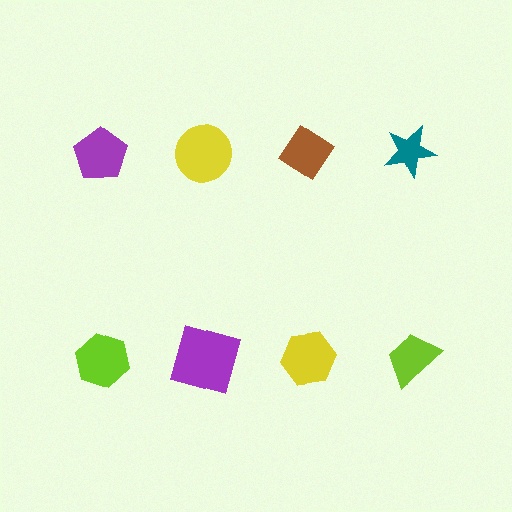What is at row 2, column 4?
A lime trapezoid.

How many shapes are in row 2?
4 shapes.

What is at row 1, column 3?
A brown diamond.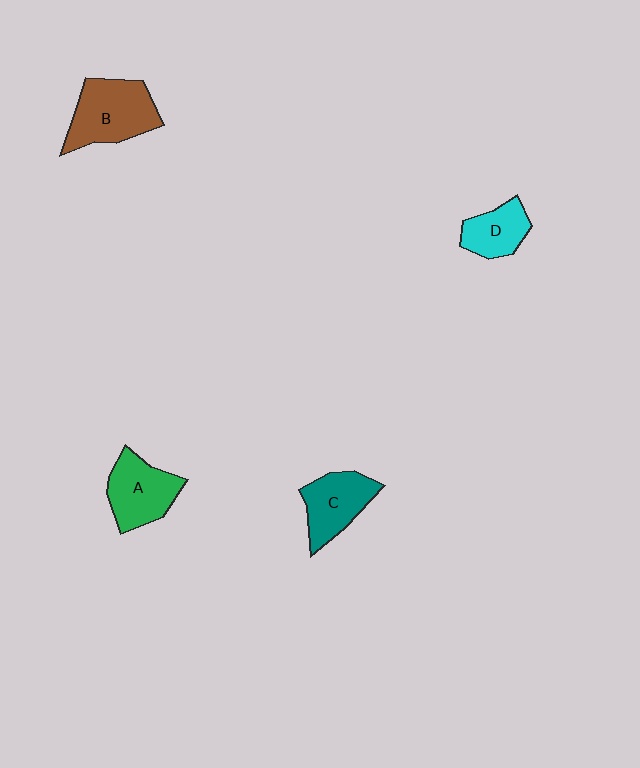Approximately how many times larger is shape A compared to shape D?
Approximately 1.4 times.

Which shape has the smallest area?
Shape D (cyan).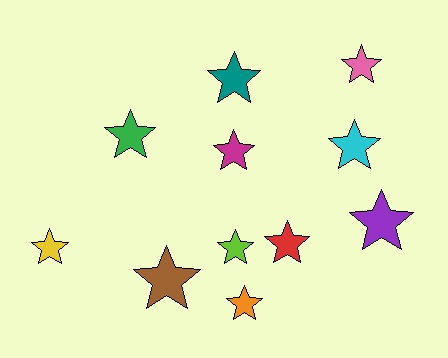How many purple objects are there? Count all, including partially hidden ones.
There is 1 purple object.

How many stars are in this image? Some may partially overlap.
There are 11 stars.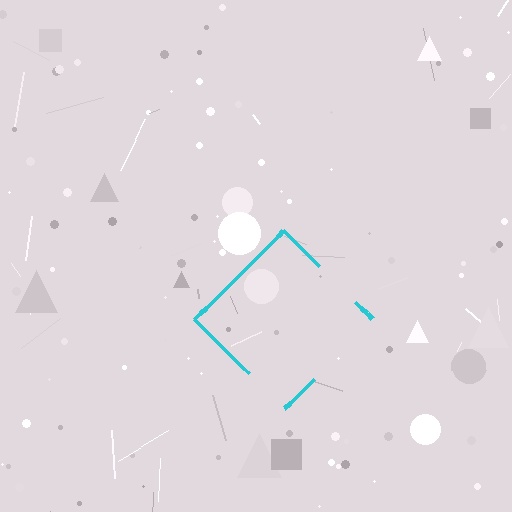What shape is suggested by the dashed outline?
The dashed outline suggests a diamond.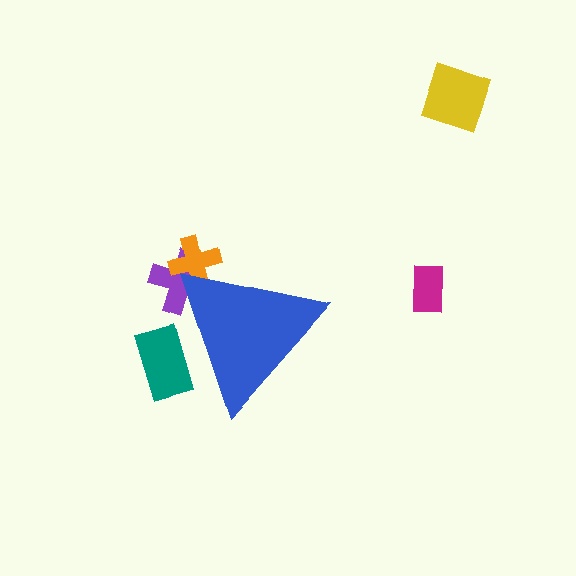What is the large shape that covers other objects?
A blue triangle.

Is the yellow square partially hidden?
No, the yellow square is fully visible.